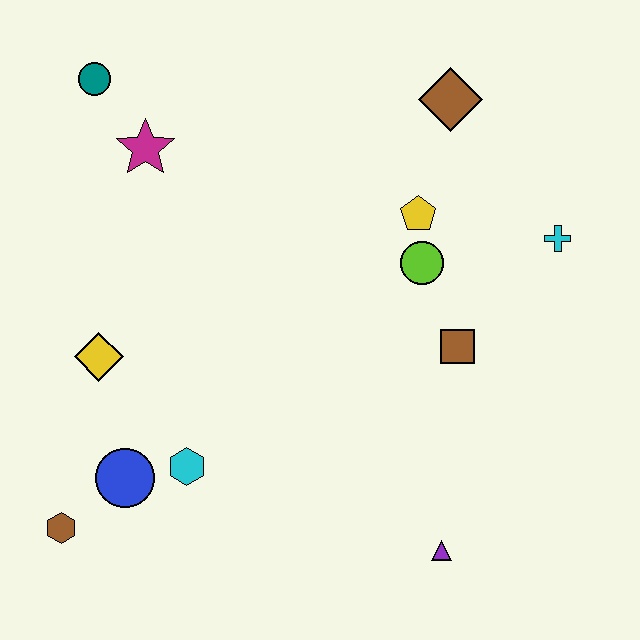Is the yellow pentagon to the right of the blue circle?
Yes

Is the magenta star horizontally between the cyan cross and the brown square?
No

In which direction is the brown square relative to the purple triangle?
The brown square is above the purple triangle.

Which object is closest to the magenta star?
The teal circle is closest to the magenta star.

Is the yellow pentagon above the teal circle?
No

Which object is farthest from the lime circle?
The brown hexagon is farthest from the lime circle.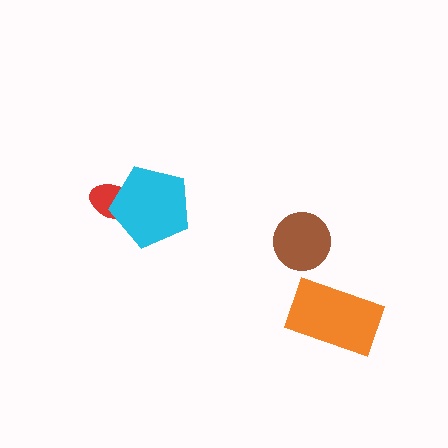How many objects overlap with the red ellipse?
1 object overlaps with the red ellipse.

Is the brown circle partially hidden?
No, no other shape covers it.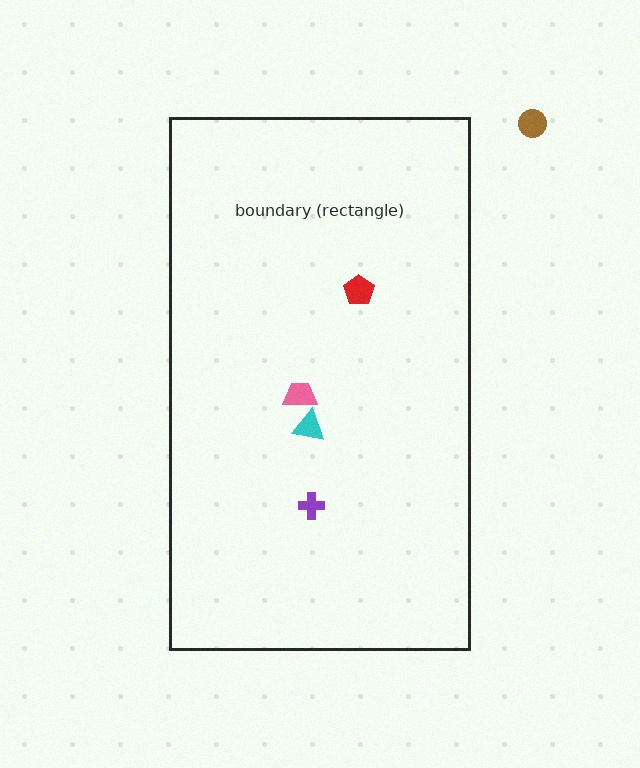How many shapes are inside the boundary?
4 inside, 1 outside.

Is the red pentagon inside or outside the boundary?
Inside.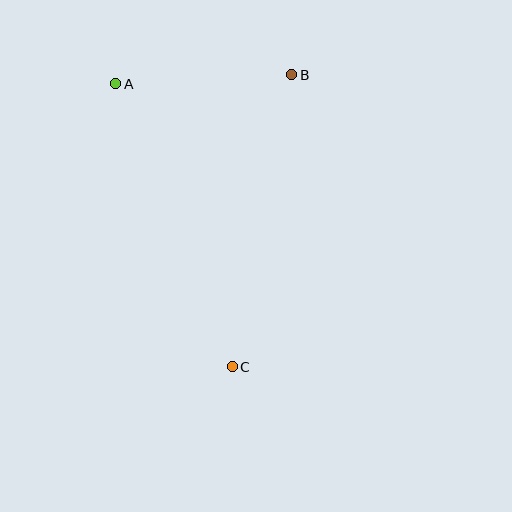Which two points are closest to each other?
Points A and B are closest to each other.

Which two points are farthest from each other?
Points A and C are farthest from each other.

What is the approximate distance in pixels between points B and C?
The distance between B and C is approximately 298 pixels.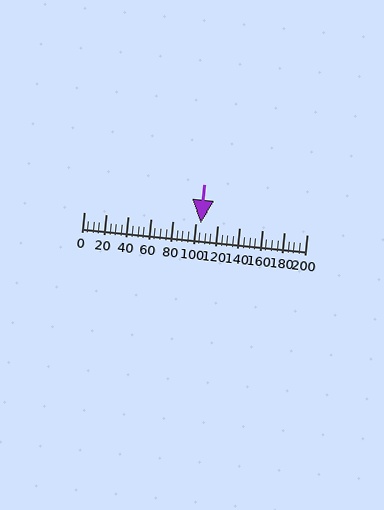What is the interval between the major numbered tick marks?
The major tick marks are spaced 20 units apart.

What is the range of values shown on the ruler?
The ruler shows values from 0 to 200.